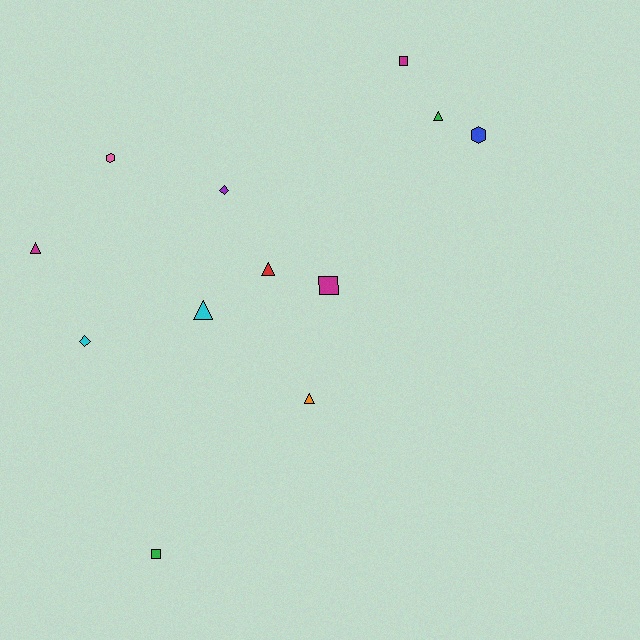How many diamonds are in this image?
There are 2 diamonds.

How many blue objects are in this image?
There is 1 blue object.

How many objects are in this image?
There are 12 objects.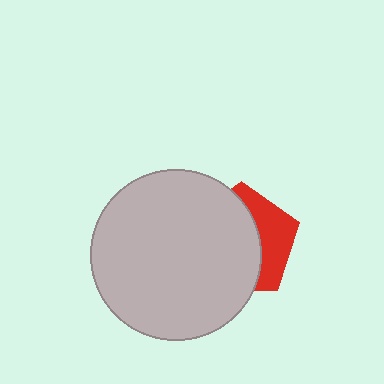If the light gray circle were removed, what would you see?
You would see the complete red pentagon.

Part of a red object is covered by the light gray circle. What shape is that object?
It is a pentagon.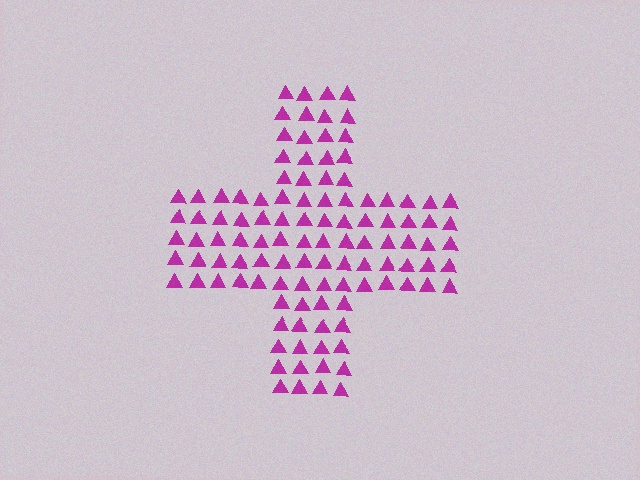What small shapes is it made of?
It is made of small triangles.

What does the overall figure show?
The overall figure shows a cross.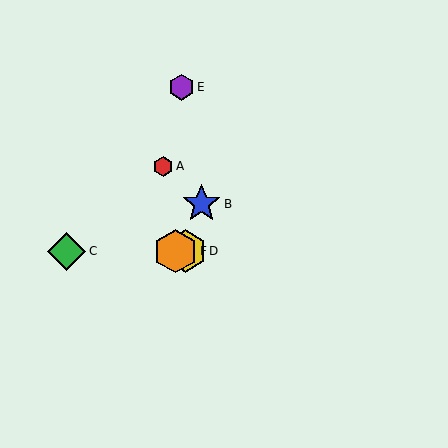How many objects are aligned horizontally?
3 objects (C, D, F) are aligned horizontally.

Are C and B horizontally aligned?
No, C is at y≈251 and B is at y≈204.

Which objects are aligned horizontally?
Objects C, D, F are aligned horizontally.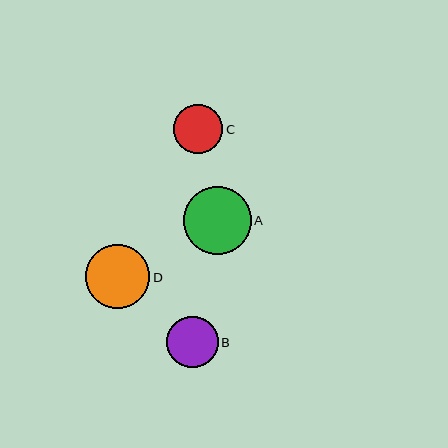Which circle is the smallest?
Circle C is the smallest with a size of approximately 49 pixels.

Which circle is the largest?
Circle A is the largest with a size of approximately 68 pixels.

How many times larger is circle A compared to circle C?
Circle A is approximately 1.4 times the size of circle C.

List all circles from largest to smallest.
From largest to smallest: A, D, B, C.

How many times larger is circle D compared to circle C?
Circle D is approximately 1.3 times the size of circle C.